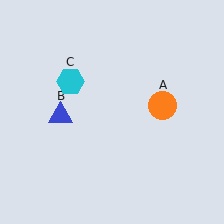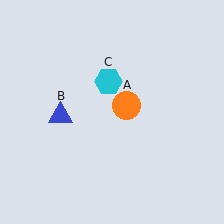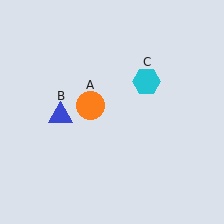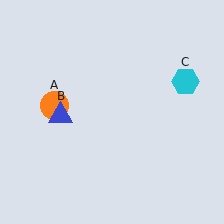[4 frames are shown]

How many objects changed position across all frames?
2 objects changed position: orange circle (object A), cyan hexagon (object C).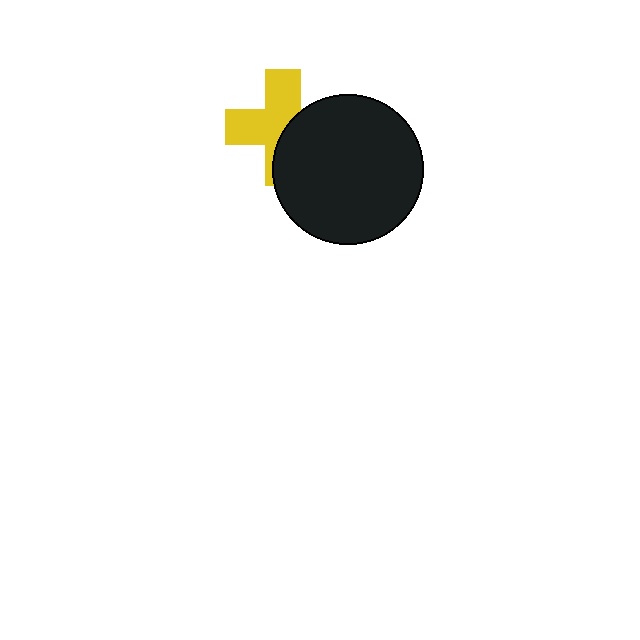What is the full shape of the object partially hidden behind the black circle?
The partially hidden object is a yellow cross.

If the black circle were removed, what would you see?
You would see the complete yellow cross.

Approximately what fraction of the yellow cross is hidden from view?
Roughly 44% of the yellow cross is hidden behind the black circle.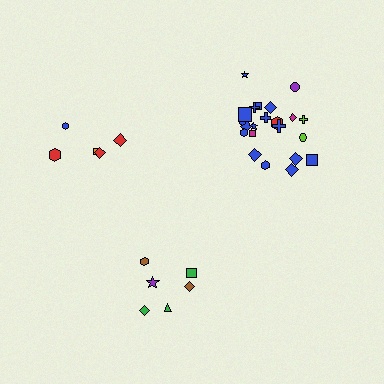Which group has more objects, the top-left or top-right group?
The top-right group.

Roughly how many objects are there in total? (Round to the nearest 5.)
Roughly 35 objects in total.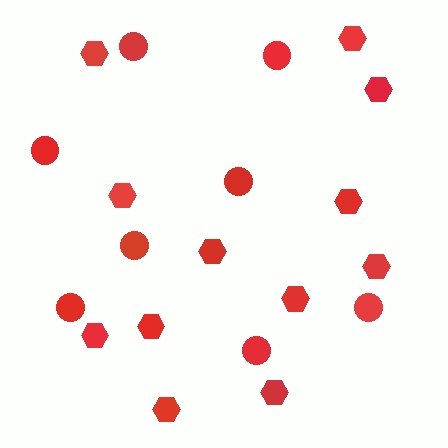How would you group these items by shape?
There are 2 groups: one group of hexagons (12) and one group of circles (8).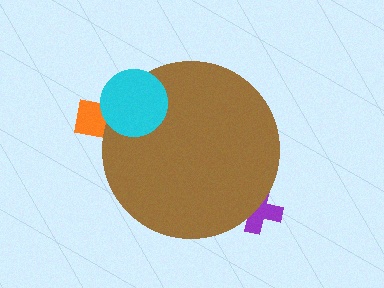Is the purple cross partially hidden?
Yes, the purple cross is partially hidden behind the brown circle.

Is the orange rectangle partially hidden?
Yes, the orange rectangle is partially hidden behind the brown circle.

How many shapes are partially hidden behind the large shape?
2 shapes are partially hidden.